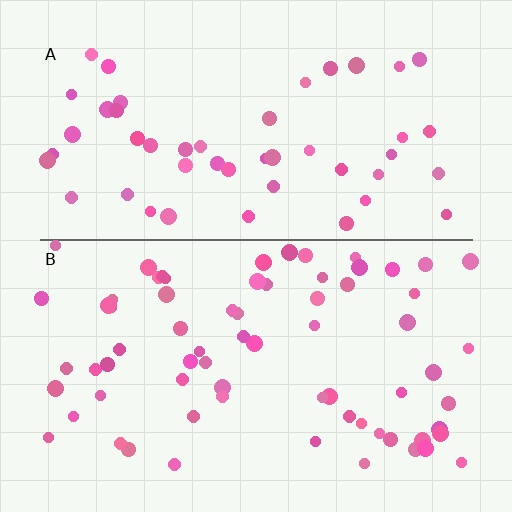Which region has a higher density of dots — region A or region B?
B (the bottom).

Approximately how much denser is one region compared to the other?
Approximately 1.5× — region B over region A.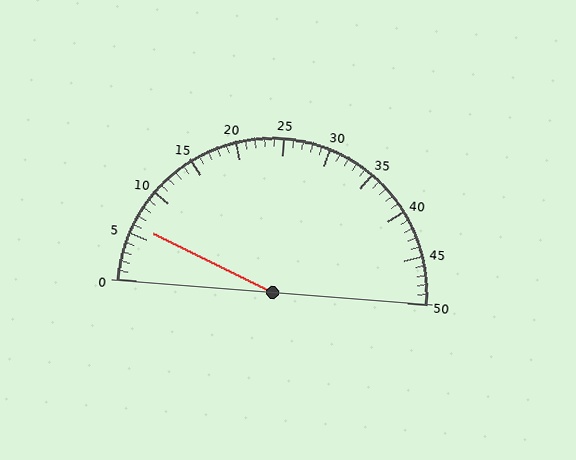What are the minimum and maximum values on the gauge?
The gauge ranges from 0 to 50.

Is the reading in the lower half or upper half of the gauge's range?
The reading is in the lower half of the range (0 to 50).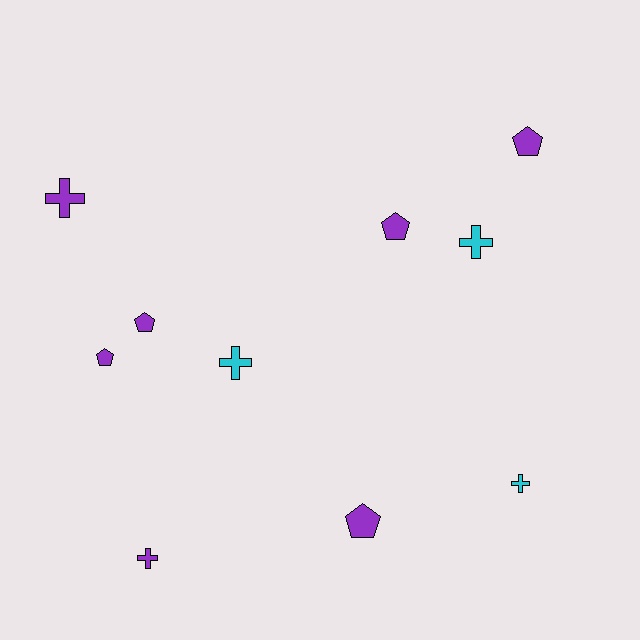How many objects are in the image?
There are 10 objects.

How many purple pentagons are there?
There are 5 purple pentagons.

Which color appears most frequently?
Purple, with 7 objects.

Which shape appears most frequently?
Pentagon, with 5 objects.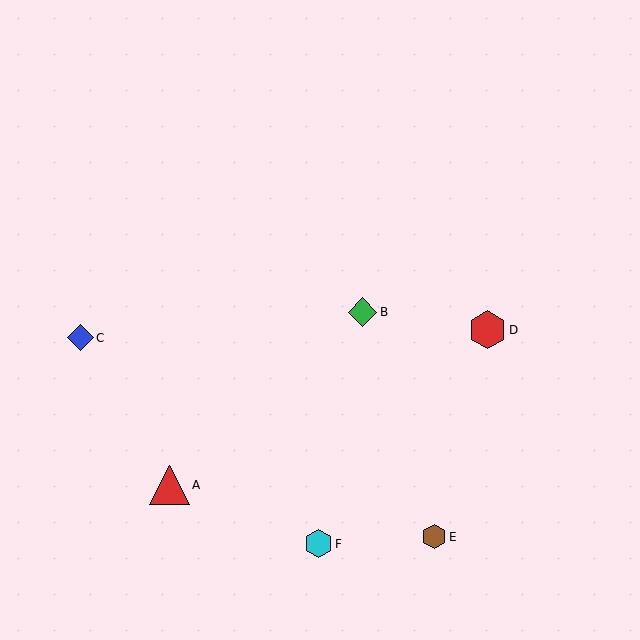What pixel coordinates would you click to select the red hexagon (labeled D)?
Click at (487, 330) to select the red hexagon D.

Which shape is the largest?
The red triangle (labeled A) is the largest.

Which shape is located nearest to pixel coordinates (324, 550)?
The cyan hexagon (labeled F) at (318, 544) is nearest to that location.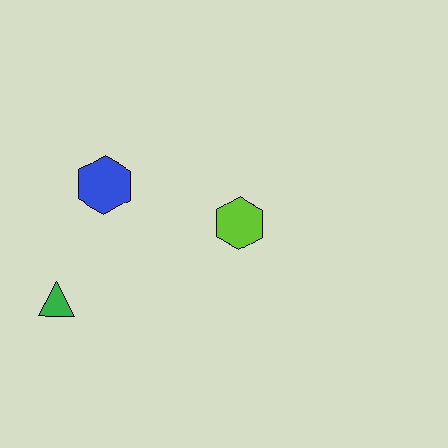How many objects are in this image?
There are 3 objects.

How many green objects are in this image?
There is 1 green object.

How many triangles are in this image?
There is 1 triangle.